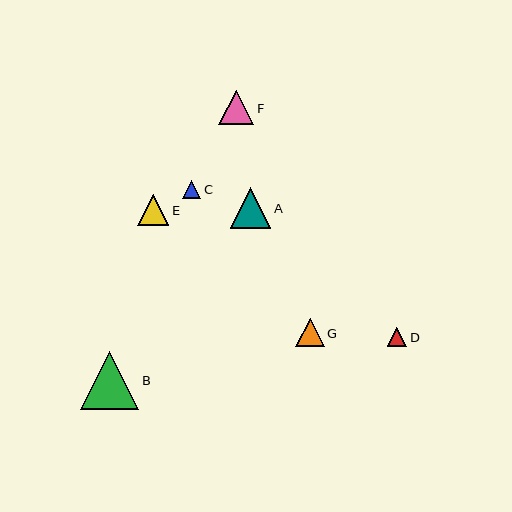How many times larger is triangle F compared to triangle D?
Triangle F is approximately 1.8 times the size of triangle D.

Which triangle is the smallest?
Triangle C is the smallest with a size of approximately 18 pixels.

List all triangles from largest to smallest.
From largest to smallest: B, A, F, E, G, D, C.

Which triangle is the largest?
Triangle B is the largest with a size of approximately 58 pixels.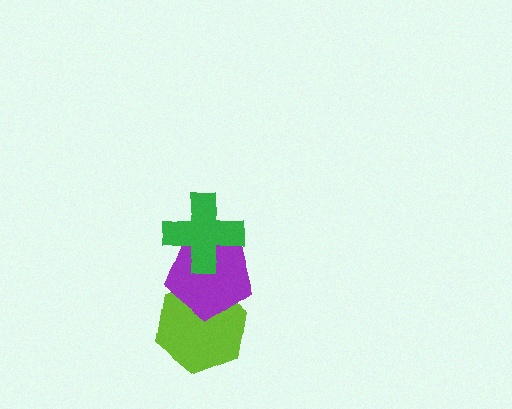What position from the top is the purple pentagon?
The purple pentagon is 2nd from the top.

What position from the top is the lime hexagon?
The lime hexagon is 3rd from the top.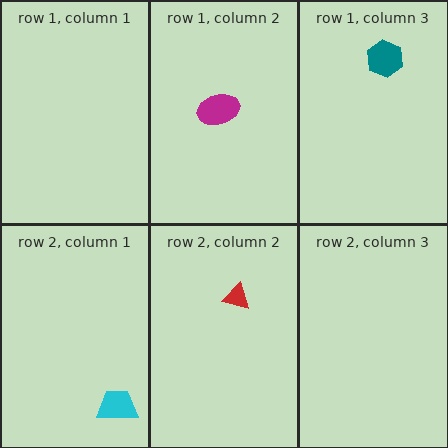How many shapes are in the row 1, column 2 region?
1.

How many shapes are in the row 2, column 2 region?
1.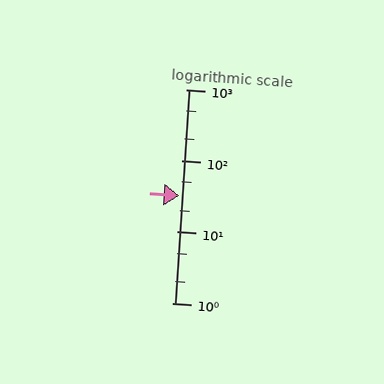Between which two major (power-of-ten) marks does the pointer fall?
The pointer is between 10 and 100.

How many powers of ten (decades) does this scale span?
The scale spans 3 decades, from 1 to 1000.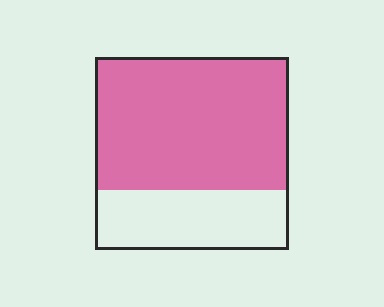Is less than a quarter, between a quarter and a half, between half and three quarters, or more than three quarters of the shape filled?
Between half and three quarters.